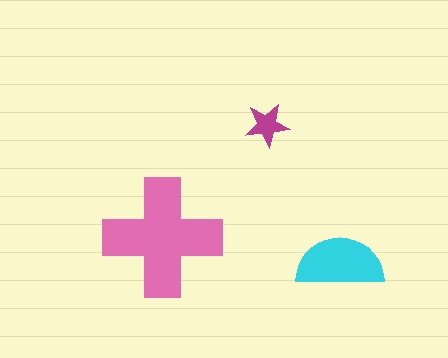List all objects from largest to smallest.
The pink cross, the cyan semicircle, the magenta star.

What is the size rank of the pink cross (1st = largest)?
1st.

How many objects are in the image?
There are 3 objects in the image.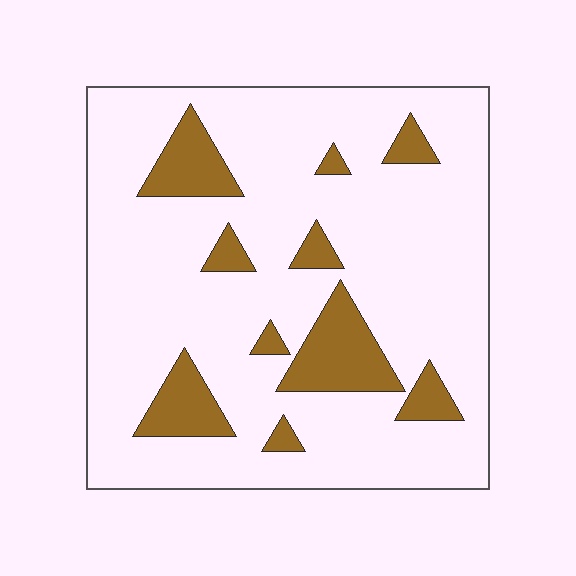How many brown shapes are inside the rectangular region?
10.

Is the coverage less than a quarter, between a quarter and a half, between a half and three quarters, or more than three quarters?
Less than a quarter.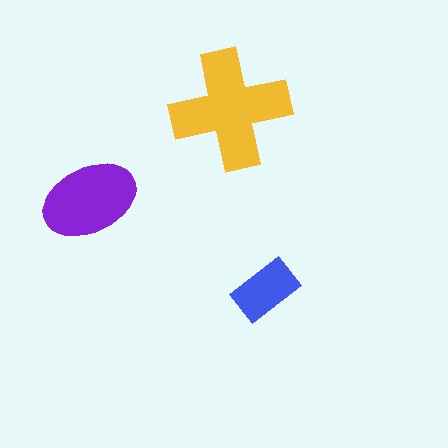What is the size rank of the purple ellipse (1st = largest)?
2nd.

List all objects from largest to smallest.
The yellow cross, the purple ellipse, the blue rectangle.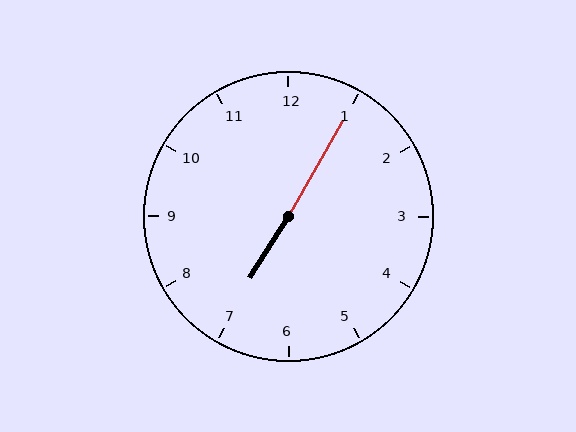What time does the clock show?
7:05.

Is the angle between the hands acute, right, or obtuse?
It is obtuse.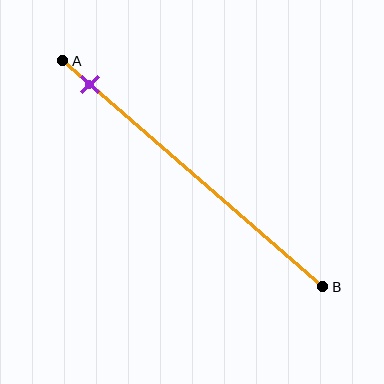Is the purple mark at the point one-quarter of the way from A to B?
No, the mark is at about 10% from A, not at the 25% one-quarter point.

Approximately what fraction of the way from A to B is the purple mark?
The purple mark is approximately 10% of the way from A to B.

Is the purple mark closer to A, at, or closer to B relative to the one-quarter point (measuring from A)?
The purple mark is closer to point A than the one-quarter point of segment AB.